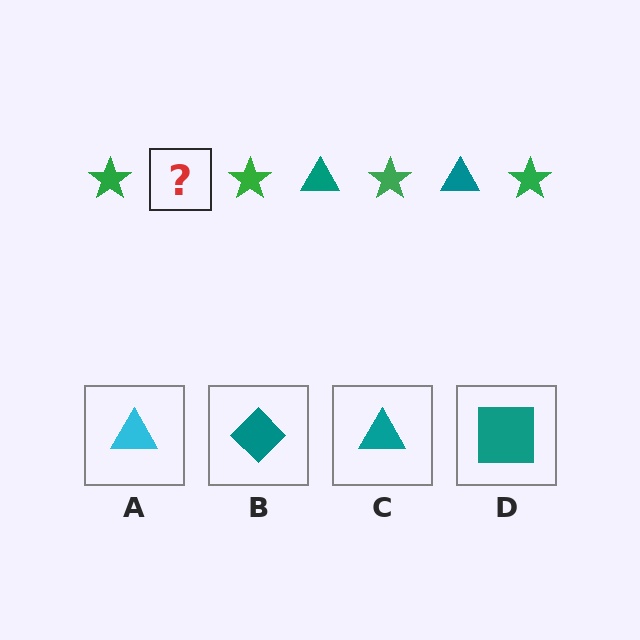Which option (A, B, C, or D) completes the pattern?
C.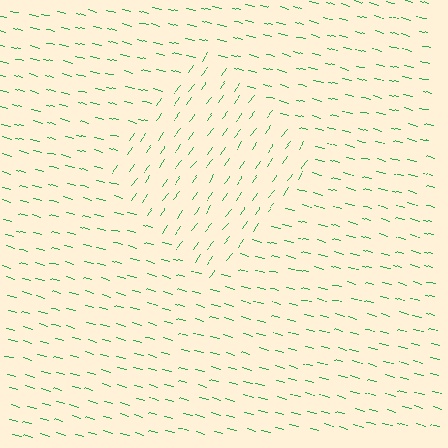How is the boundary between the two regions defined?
The boundary is defined purely by a change in line orientation (approximately 68 degrees difference). All lines are the same color and thickness.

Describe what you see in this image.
The image is filled with small green line segments. A diamond region in the image has lines oriented differently from the surrounding lines, creating a visible texture boundary.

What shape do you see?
I see a diamond.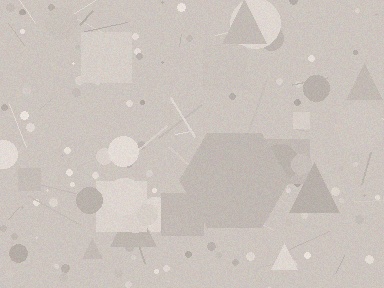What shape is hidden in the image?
A hexagon is hidden in the image.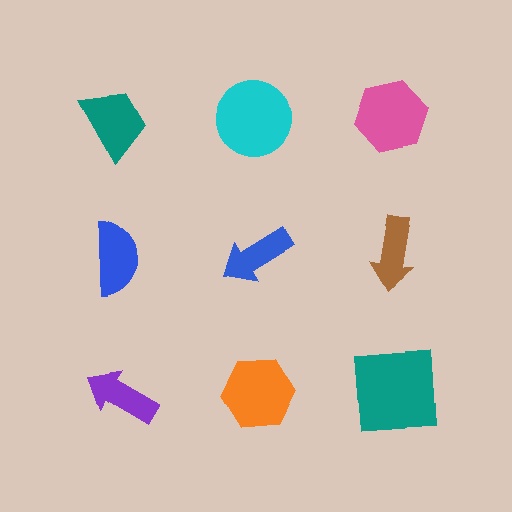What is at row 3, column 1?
A purple arrow.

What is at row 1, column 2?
A cyan circle.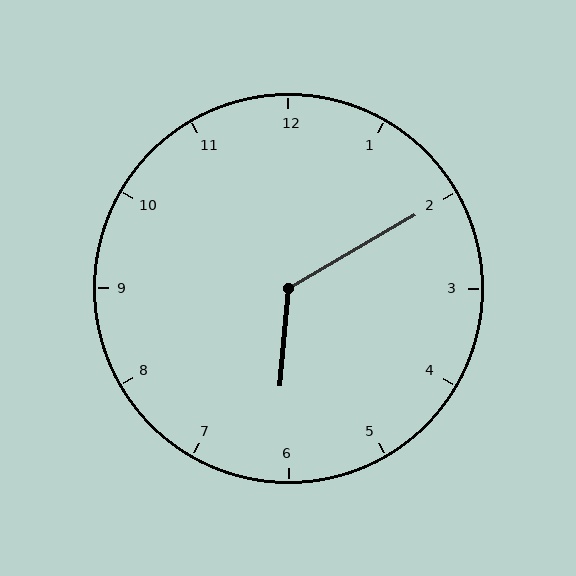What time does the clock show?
6:10.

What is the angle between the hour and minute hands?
Approximately 125 degrees.